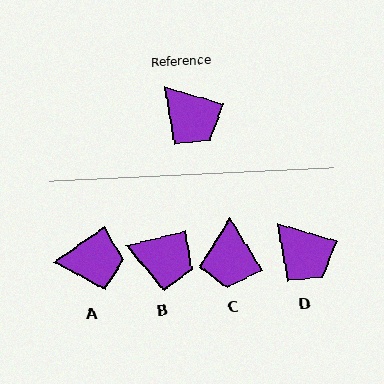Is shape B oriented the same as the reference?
No, it is off by about 31 degrees.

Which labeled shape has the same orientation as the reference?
D.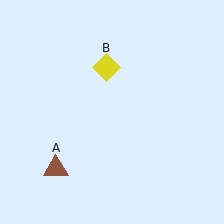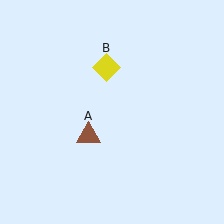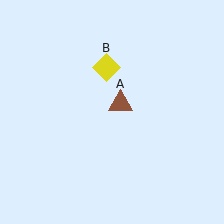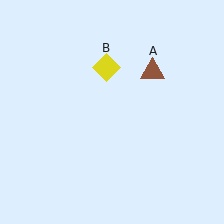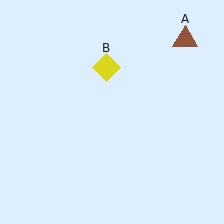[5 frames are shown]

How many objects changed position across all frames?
1 object changed position: brown triangle (object A).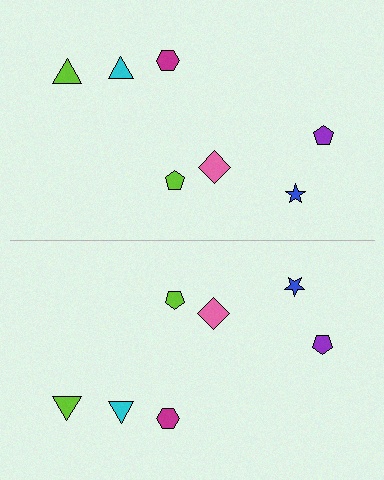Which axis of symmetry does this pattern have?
The pattern has a horizontal axis of symmetry running through the center of the image.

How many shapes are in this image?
There are 14 shapes in this image.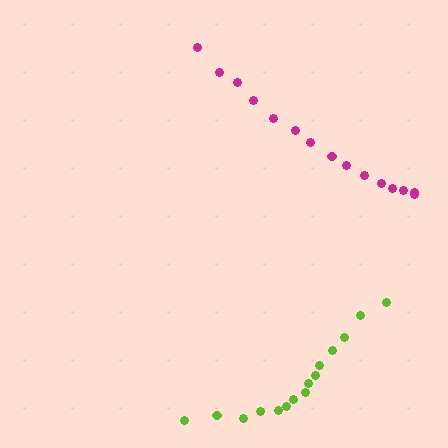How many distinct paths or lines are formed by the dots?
There are 2 distinct paths.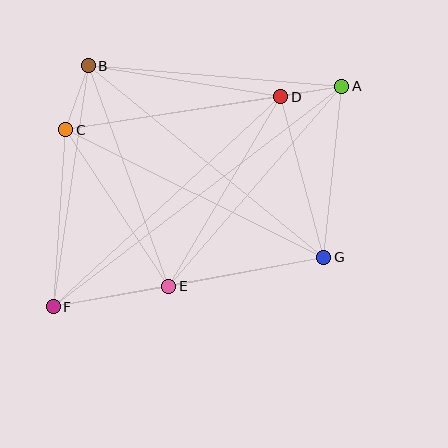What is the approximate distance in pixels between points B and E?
The distance between B and E is approximately 235 pixels.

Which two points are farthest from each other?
Points A and F are farthest from each other.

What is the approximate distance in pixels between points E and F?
The distance between E and F is approximately 117 pixels.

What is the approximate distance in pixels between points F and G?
The distance between F and G is approximately 275 pixels.